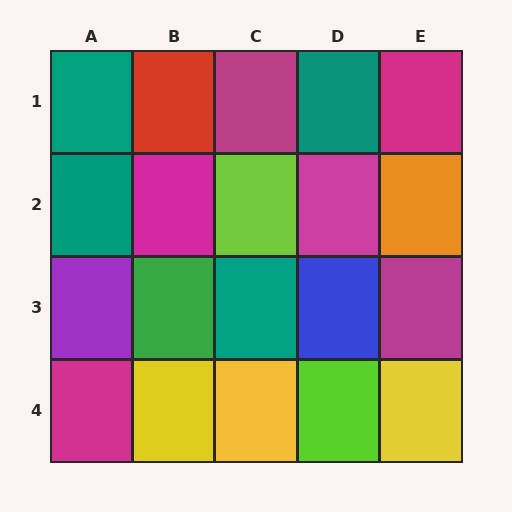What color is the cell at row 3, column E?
Magenta.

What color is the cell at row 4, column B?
Yellow.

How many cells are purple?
1 cell is purple.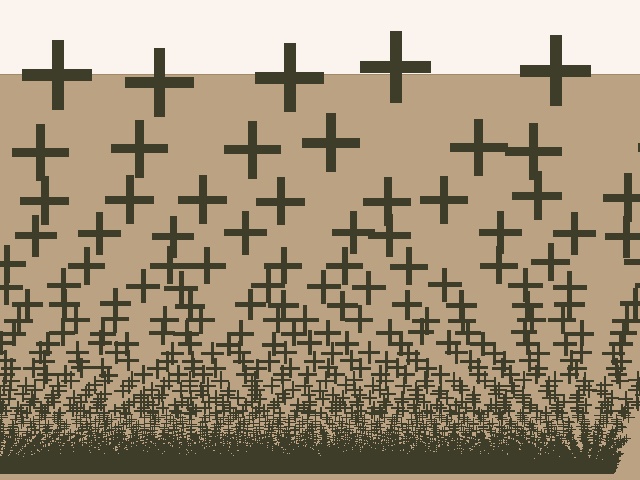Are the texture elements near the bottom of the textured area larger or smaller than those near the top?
Smaller. The gradient is inverted — elements near the bottom are smaller and denser.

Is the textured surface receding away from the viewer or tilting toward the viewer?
The surface appears to tilt toward the viewer. Texture elements get larger and sparser toward the top.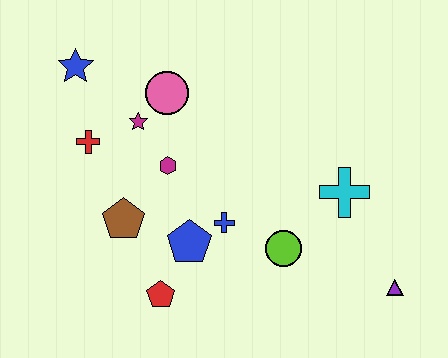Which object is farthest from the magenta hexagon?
The purple triangle is farthest from the magenta hexagon.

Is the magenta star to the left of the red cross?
No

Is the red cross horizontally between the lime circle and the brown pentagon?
No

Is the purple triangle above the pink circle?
No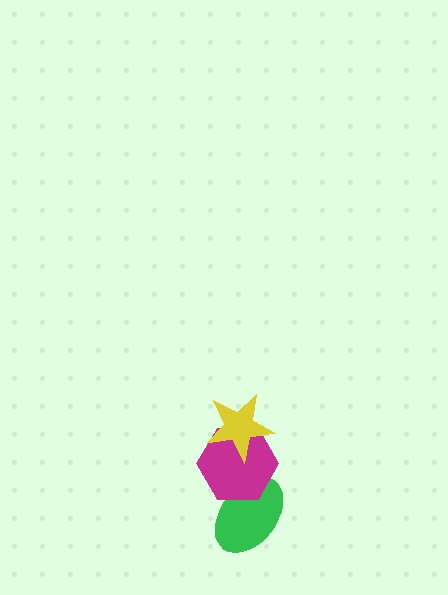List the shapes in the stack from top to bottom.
From top to bottom: the yellow star, the magenta hexagon, the green ellipse.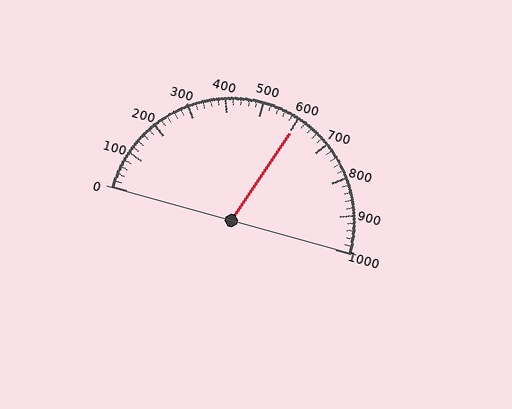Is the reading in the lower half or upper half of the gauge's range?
The reading is in the upper half of the range (0 to 1000).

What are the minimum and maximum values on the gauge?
The gauge ranges from 0 to 1000.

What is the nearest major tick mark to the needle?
The nearest major tick mark is 600.